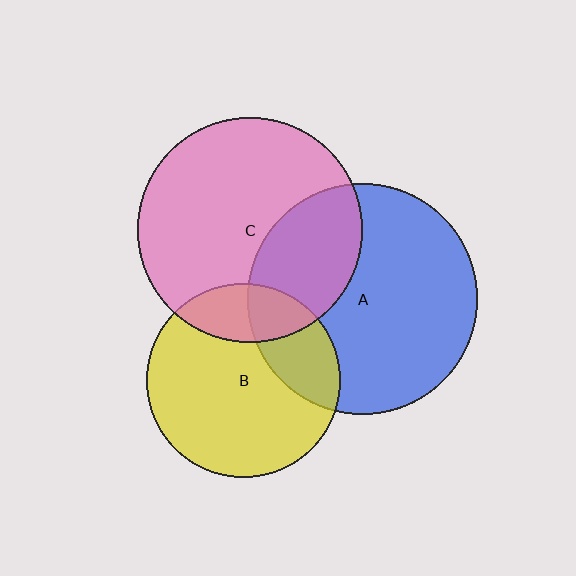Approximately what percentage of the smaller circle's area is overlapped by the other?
Approximately 30%.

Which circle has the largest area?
Circle A (blue).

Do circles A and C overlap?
Yes.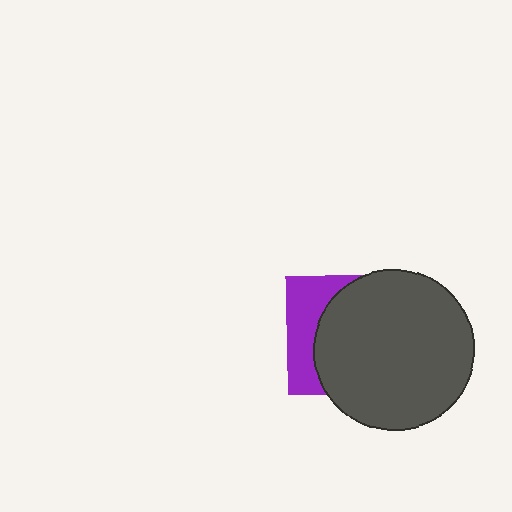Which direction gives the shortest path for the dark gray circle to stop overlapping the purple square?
Moving right gives the shortest separation.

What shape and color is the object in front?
The object in front is a dark gray circle.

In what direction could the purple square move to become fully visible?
The purple square could move left. That would shift it out from behind the dark gray circle entirely.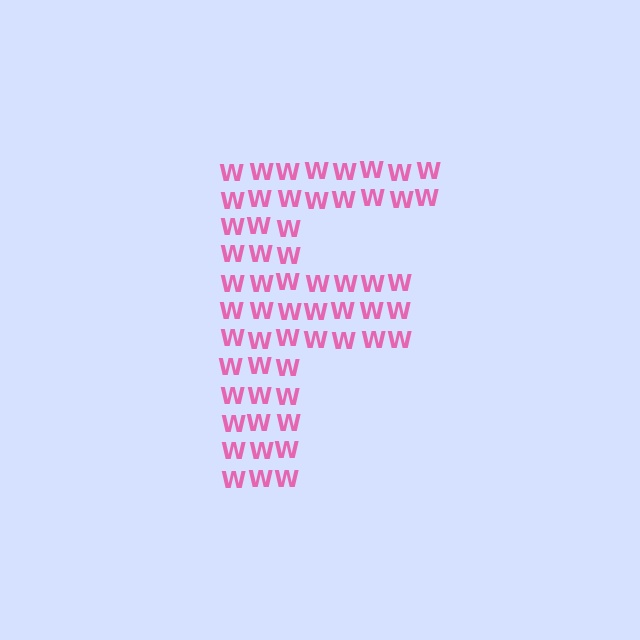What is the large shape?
The large shape is the letter F.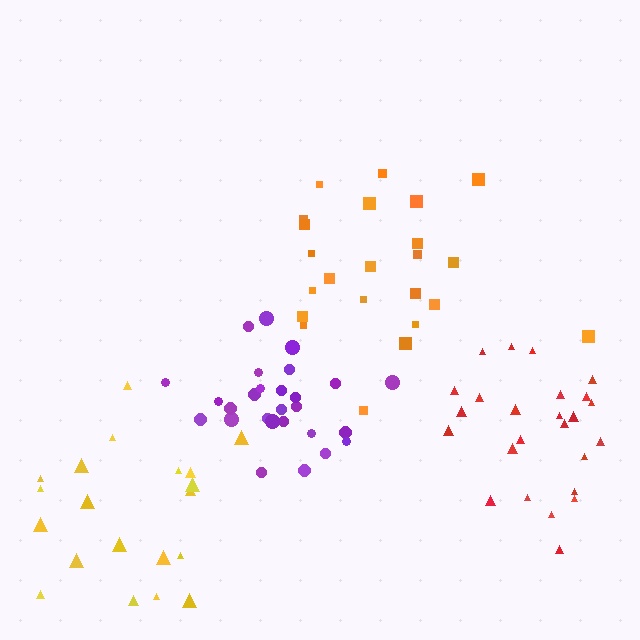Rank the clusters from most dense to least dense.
purple, red, orange, yellow.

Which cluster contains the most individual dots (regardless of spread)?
Purple (27).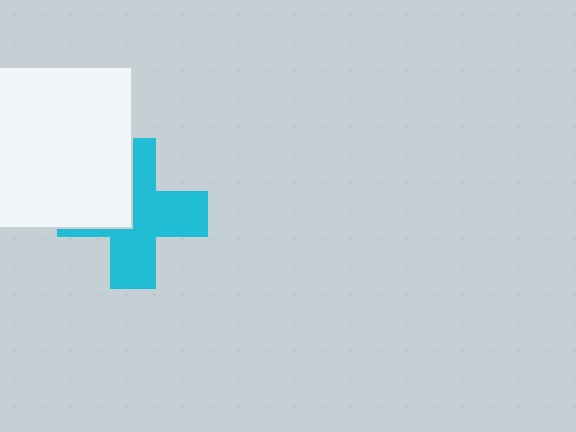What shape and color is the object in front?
The object in front is a white rectangle.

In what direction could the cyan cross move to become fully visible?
The cyan cross could move toward the lower-right. That would shift it out from behind the white rectangle entirely.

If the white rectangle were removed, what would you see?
You would see the complete cyan cross.